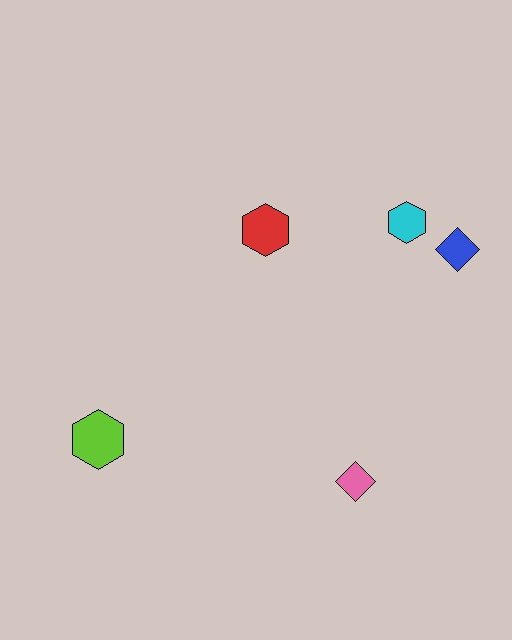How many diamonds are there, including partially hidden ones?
There are 2 diamonds.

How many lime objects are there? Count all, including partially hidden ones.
There is 1 lime object.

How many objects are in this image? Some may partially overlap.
There are 5 objects.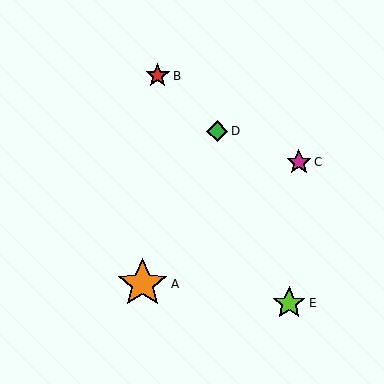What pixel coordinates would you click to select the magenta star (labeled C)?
Click at (299, 162) to select the magenta star C.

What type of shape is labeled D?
Shape D is a green diamond.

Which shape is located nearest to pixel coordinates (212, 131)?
The green diamond (labeled D) at (217, 131) is nearest to that location.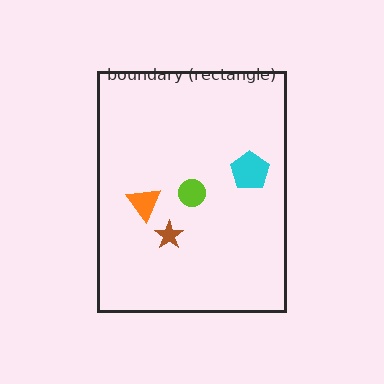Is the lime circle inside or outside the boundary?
Inside.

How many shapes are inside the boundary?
4 inside, 0 outside.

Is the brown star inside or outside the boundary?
Inside.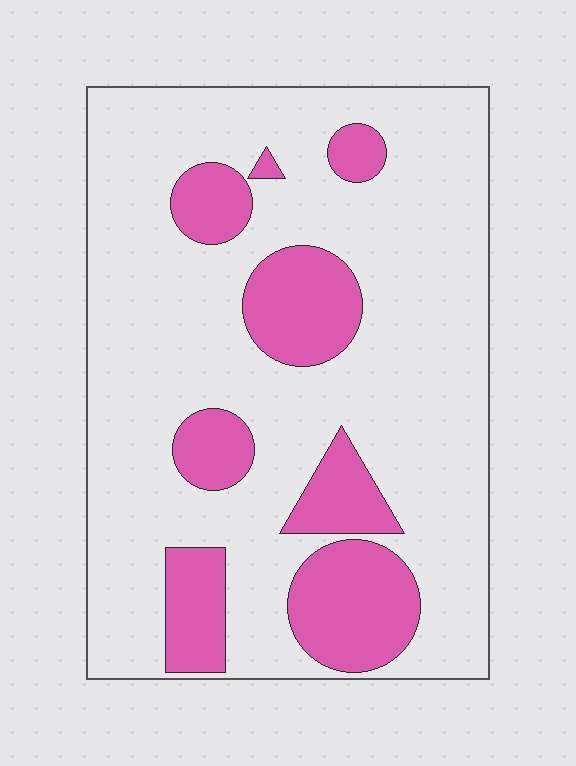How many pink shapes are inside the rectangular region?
8.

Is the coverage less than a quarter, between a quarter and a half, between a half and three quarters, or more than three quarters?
Less than a quarter.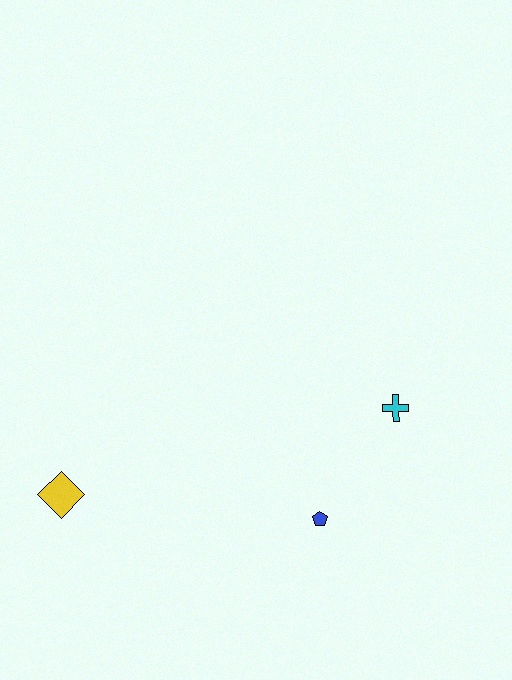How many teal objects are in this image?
There are no teal objects.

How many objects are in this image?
There are 3 objects.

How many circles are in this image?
There are no circles.